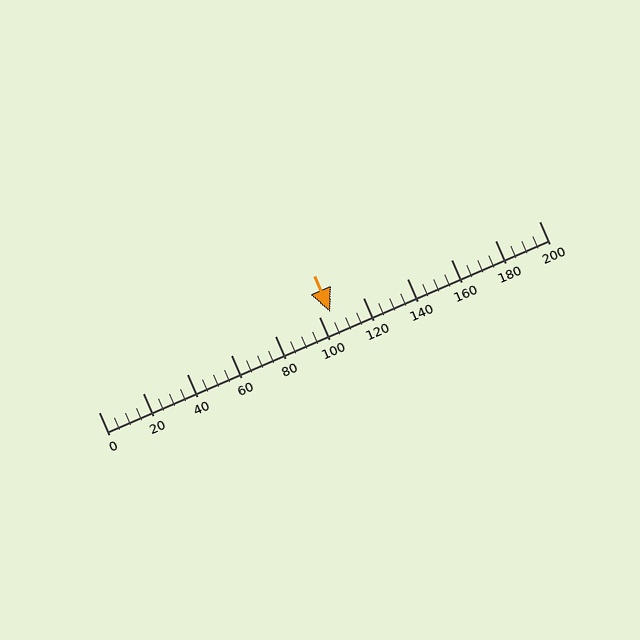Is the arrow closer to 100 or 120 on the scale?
The arrow is closer to 100.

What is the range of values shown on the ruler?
The ruler shows values from 0 to 200.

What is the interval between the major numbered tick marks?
The major tick marks are spaced 20 units apart.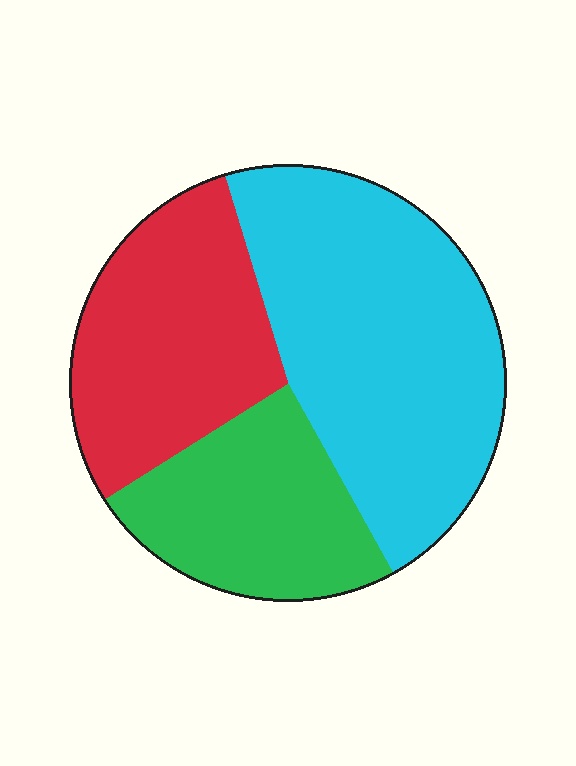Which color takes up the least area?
Green, at roughly 25%.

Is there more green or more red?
Red.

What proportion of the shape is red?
Red takes up about one third (1/3) of the shape.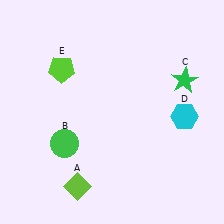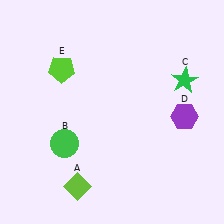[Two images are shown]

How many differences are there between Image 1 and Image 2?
There is 1 difference between the two images.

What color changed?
The hexagon (D) changed from cyan in Image 1 to purple in Image 2.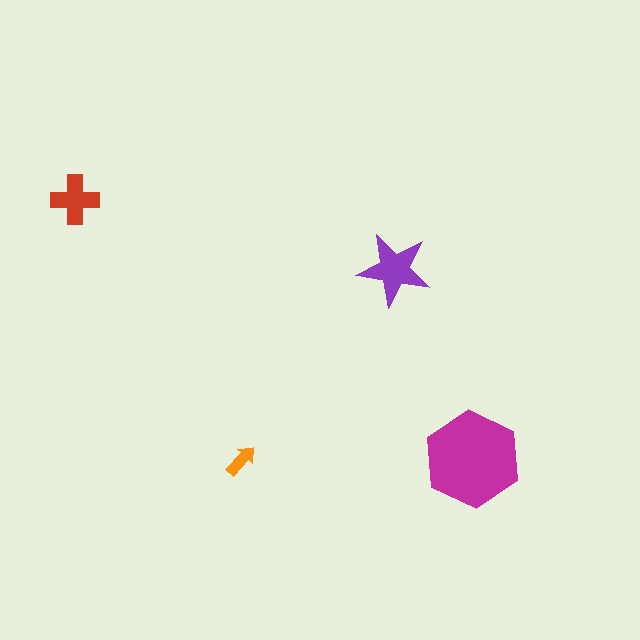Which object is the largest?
The magenta hexagon.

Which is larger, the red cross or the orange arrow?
The red cross.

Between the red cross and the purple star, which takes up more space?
The purple star.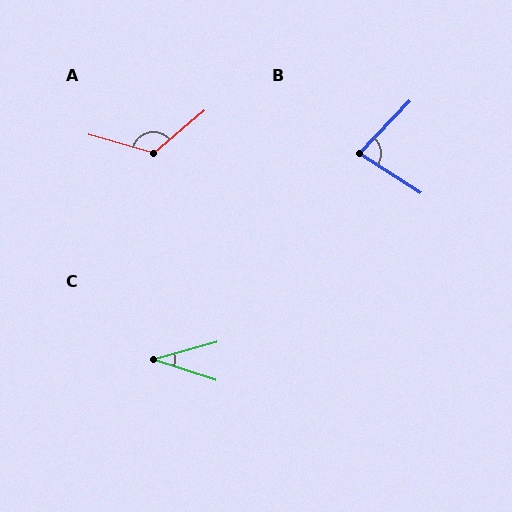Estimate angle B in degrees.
Approximately 79 degrees.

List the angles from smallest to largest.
C (34°), B (79°), A (124°).